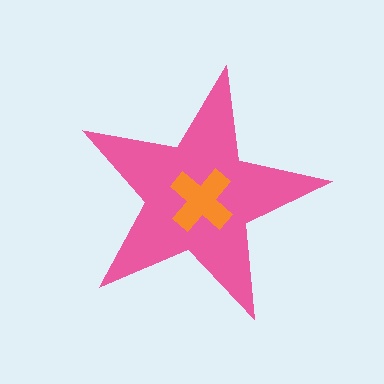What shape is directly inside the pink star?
The orange cross.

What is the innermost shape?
The orange cross.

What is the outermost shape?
The pink star.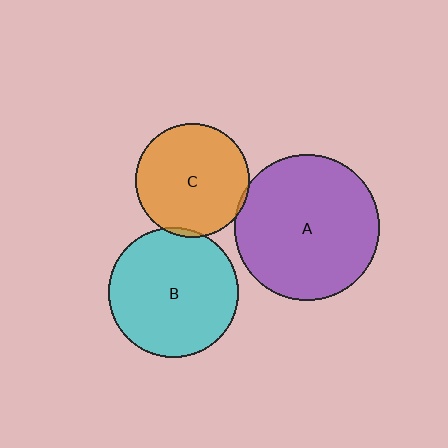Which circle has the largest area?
Circle A (purple).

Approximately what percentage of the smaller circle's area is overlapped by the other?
Approximately 5%.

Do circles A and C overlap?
Yes.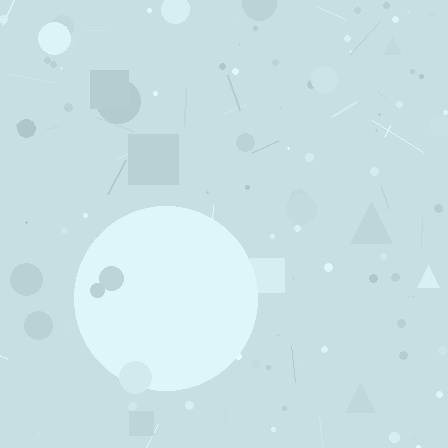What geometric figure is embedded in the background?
A circle is embedded in the background.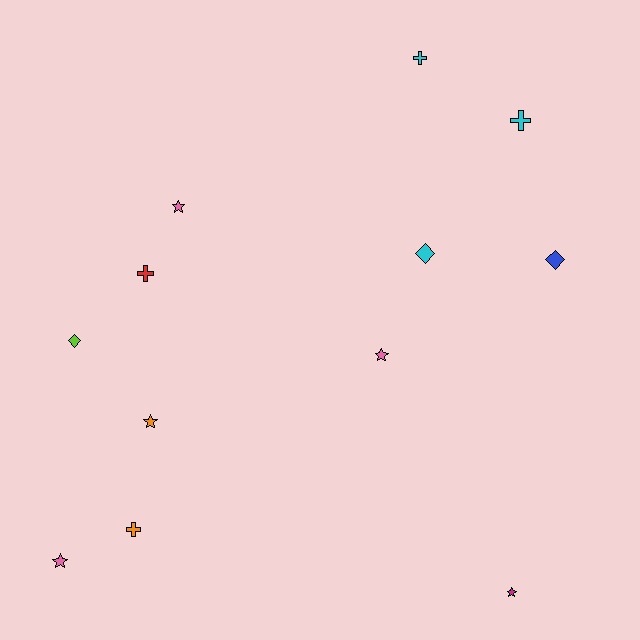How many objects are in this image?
There are 12 objects.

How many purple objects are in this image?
There are no purple objects.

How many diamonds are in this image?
There are 3 diamonds.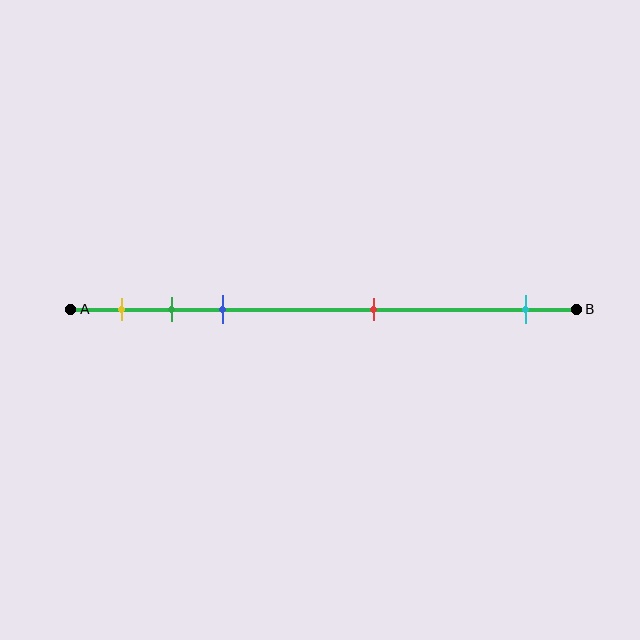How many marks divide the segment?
There are 5 marks dividing the segment.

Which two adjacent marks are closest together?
The green and blue marks are the closest adjacent pair.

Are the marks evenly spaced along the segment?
No, the marks are not evenly spaced.